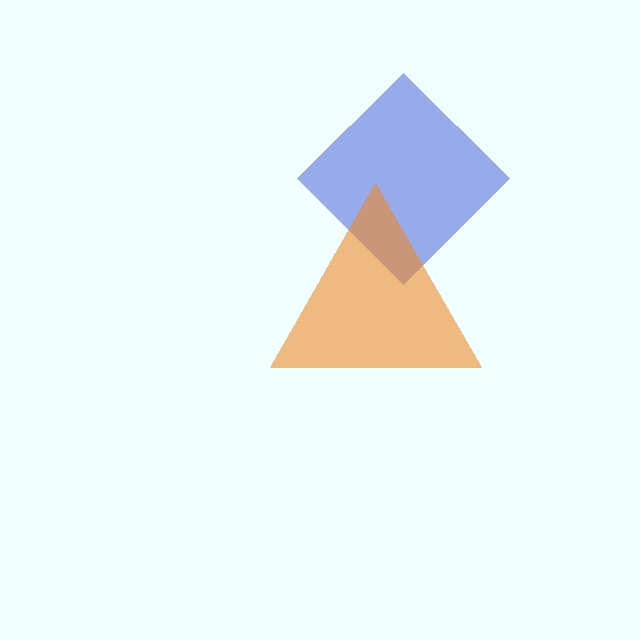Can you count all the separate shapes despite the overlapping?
Yes, there are 2 separate shapes.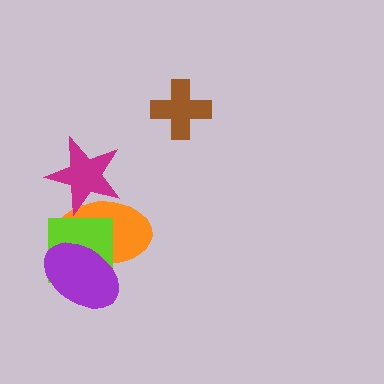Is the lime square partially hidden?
Yes, it is partially covered by another shape.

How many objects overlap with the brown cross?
0 objects overlap with the brown cross.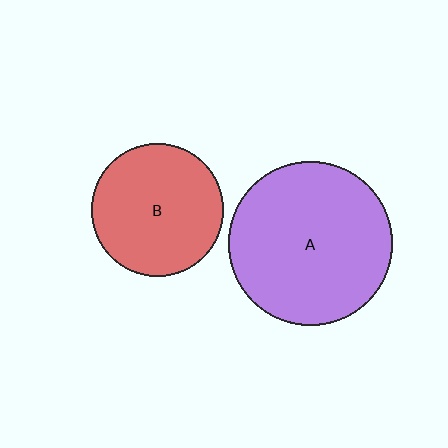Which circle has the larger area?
Circle A (purple).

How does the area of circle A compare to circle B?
Approximately 1.5 times.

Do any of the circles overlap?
No, none of the circles overlap.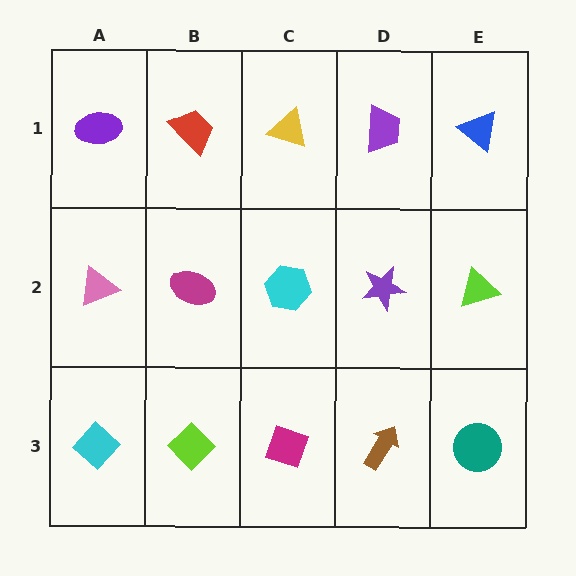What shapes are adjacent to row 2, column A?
A purple ellipse (row 1, column A), a cyan diamond (row 3, column A), a magenta ellipse (row 2, column B).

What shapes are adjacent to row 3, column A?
A pink triangle (row 2, column A), a lime diamond (row 3, column B).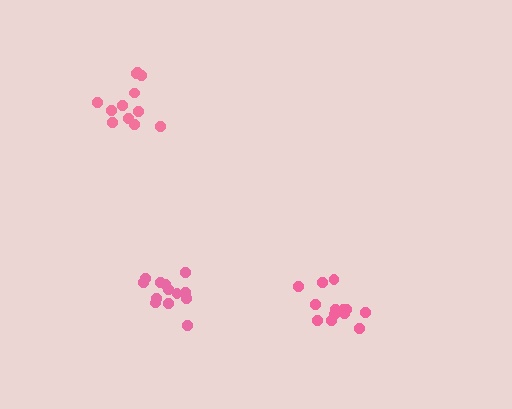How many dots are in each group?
Group 1: 13 dots, Group 2: 12 dots, Group 3: 13 dots (38 total).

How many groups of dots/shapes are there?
There are 3 groups.